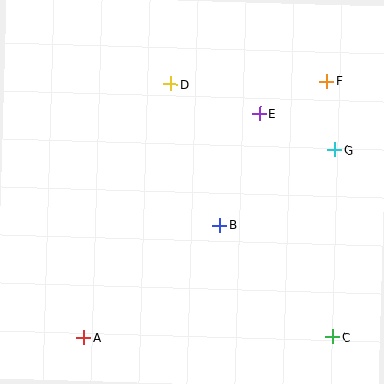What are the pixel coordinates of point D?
Point D is at (171, 84).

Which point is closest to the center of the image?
Point B at (220, 225) is closest to the center.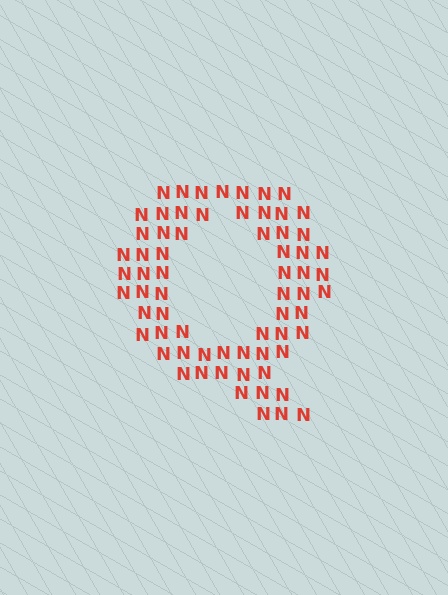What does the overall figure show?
The overall figure shows the letter Q.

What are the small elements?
The small elements are letter N's.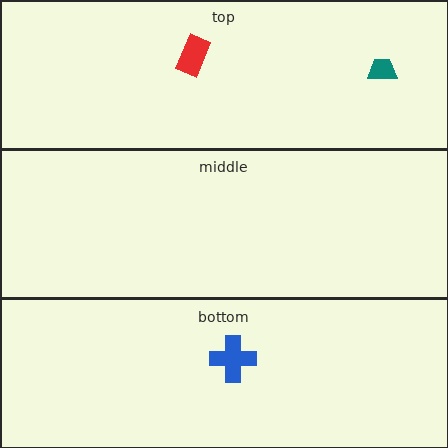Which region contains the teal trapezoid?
The top region.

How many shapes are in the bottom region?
1.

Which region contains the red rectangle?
The top region.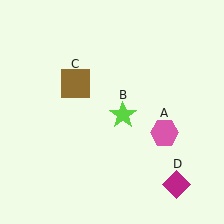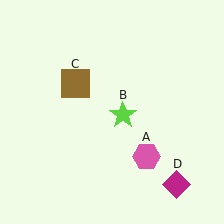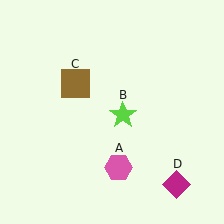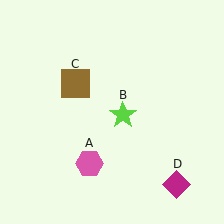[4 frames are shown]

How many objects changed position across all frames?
1 object changed position: pink hexagon (object A).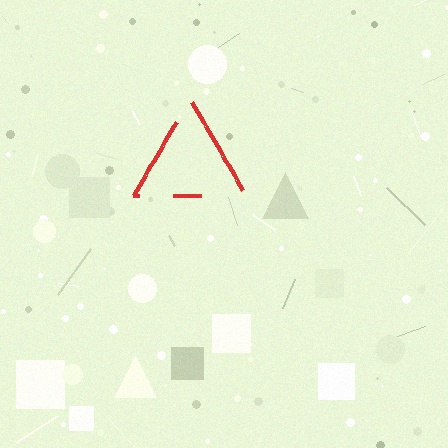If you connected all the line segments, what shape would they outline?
They would outline a triangle.